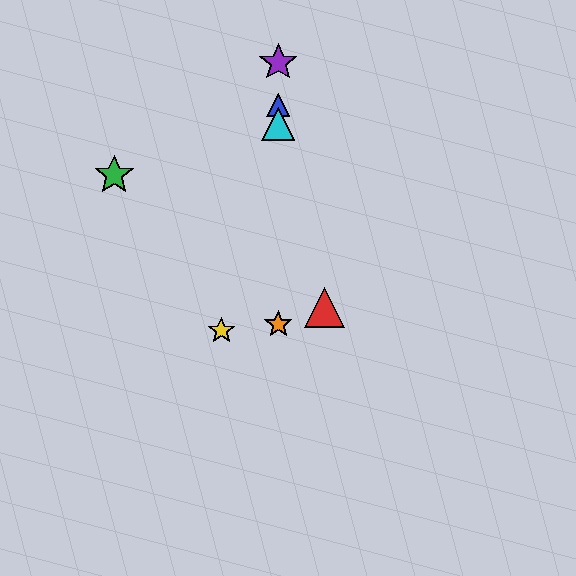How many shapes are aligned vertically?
4 shapes (the blue triangle, the purple star, the orange star, the cyan triangle) are aligned vertically.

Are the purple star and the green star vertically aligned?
No, the purple star is at x≈278 and the green star is at x≈114.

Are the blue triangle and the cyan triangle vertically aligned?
Yes, both are at x≈278.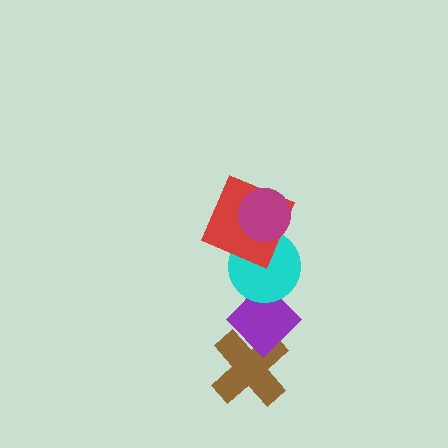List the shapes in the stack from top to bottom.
From top to bottom: the magenta circle, the red square, the cyan circle, the purple diamond, the brown cross.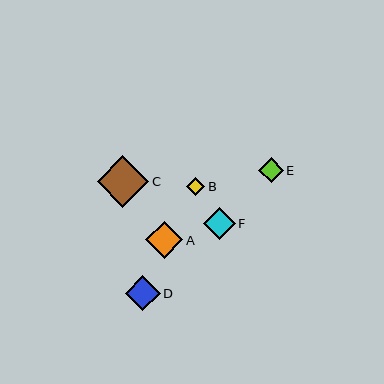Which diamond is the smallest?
Diamond B is the smallest with a size of approximately 18 pixels.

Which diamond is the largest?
Diamond C is the largest with a size of approximately 51 pixels.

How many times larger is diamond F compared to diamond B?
Diamond F is approximately 1.8 times the size of diamond B.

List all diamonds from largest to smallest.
From largest to smallest: C, A, D, F, E, B.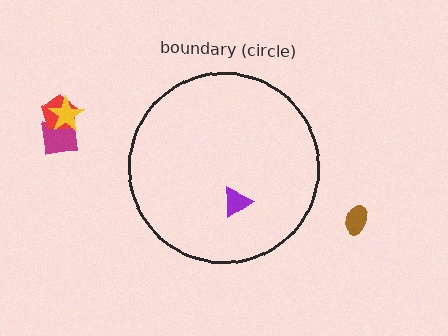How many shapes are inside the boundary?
1 inside, 4 outside.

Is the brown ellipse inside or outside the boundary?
Outside.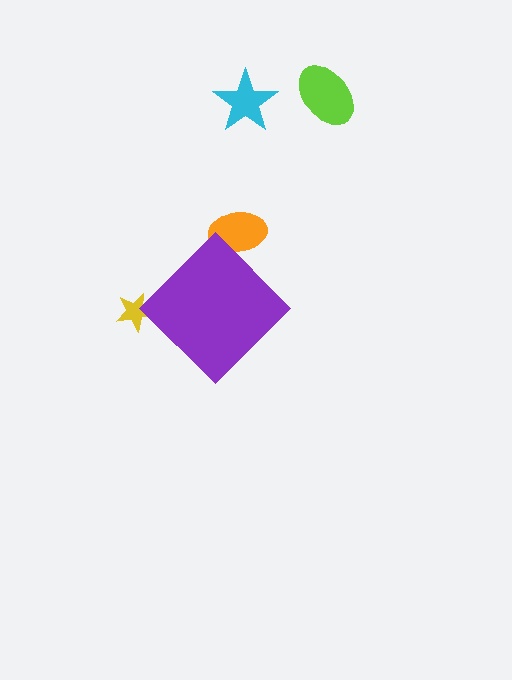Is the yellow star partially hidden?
Yes, the yellow star is partially hidden behind the purple diamond.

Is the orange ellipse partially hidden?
Yes, the orange ellipse is partially hidden behind the purple diamond.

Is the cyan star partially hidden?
No, the cyan star is fully visible.